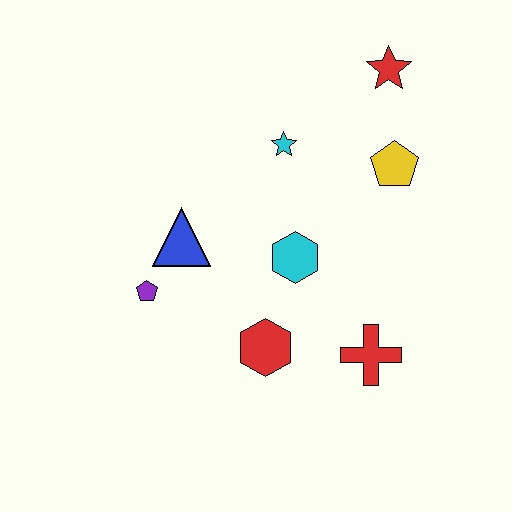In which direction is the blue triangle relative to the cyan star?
The blue triangle is to the left of the cyan star.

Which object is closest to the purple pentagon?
The blue triangle is closest to the purple pentagon.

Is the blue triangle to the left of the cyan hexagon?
Yes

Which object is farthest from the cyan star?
The red cross is farthest from the cyan star.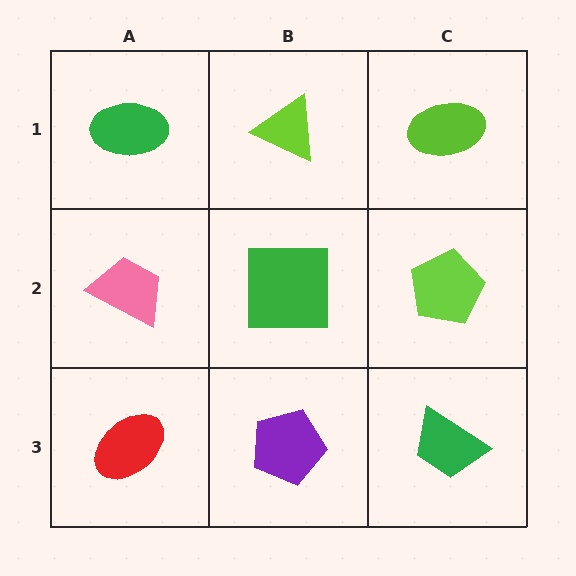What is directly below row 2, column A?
A red ellipse.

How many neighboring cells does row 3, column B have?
3.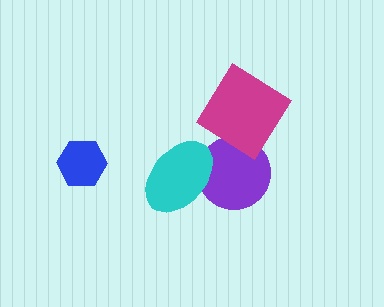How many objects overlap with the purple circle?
2 objects overlap with the purple circle.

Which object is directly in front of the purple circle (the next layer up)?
The cyan ellipse is directly in front of the purple circle.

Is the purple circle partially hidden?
Yes, it is partially covered by another shape.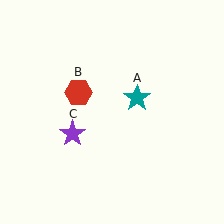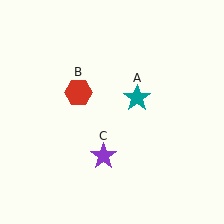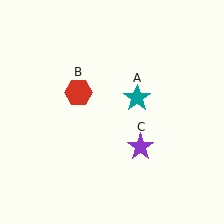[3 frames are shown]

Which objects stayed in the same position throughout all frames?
Teal star (object A) and red hexagon (object B) remained stationary.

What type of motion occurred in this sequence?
The purple star (object C) rotated counterclockwise around the center of the scene.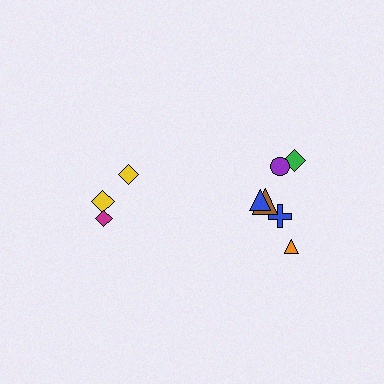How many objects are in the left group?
There are 3 objects.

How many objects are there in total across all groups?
There are 9 objects.